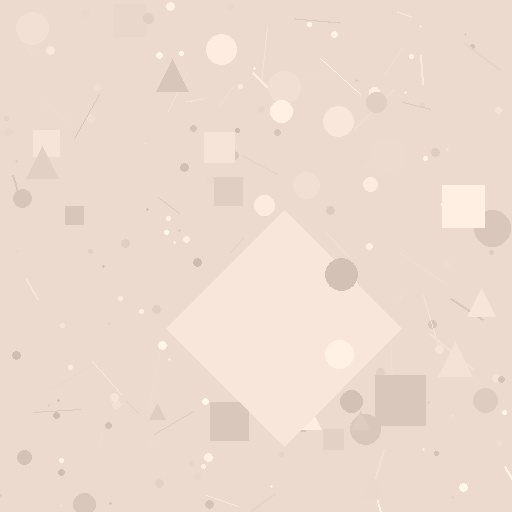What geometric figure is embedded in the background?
A diamond is embedded in the background.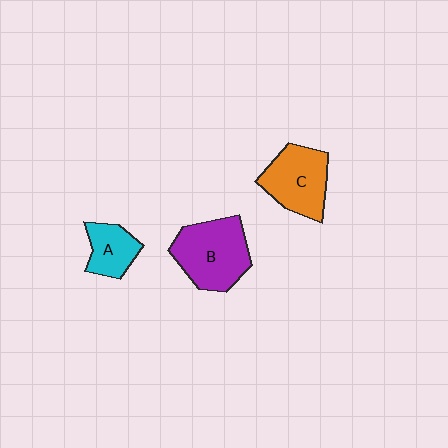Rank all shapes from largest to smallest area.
From largest to smallest: B (purple), C (orange), A (cyan).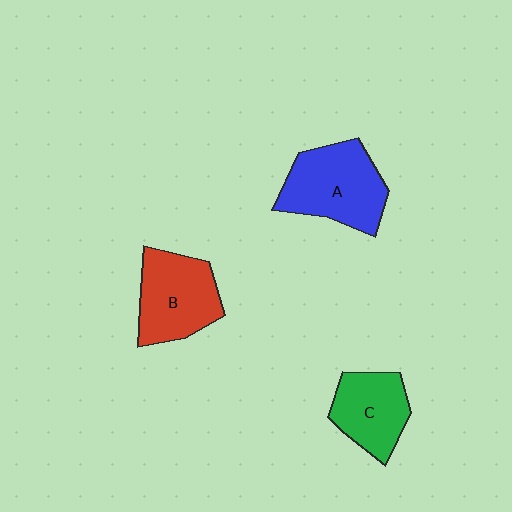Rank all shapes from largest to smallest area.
From largest to smallest: A (blue), B (red), C (green).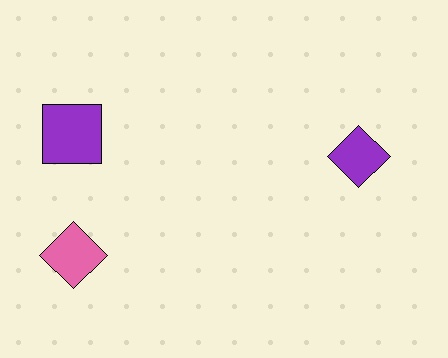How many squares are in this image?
There is 1 square.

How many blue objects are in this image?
There are no blue objects.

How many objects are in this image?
There are 3 objects.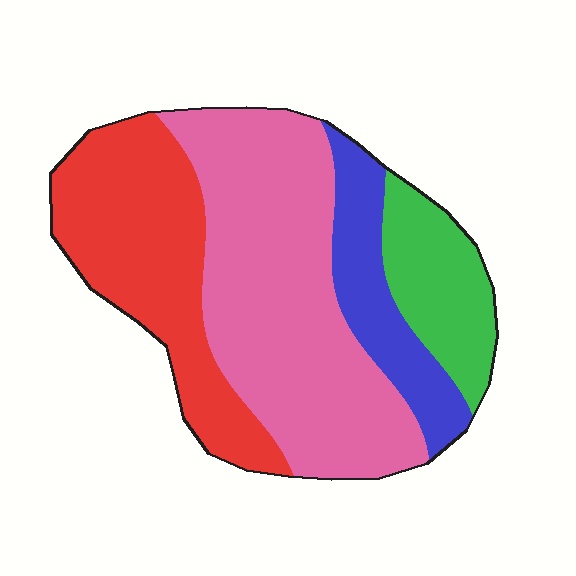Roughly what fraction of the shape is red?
Red covers 29% of the shape.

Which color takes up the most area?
Pink, at roughly 45%.